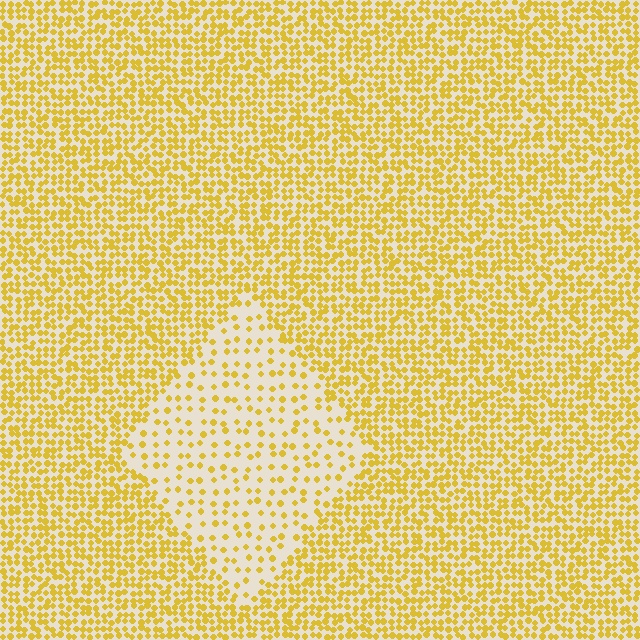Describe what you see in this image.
The image contains small yellow elements arranged at two different densities. A diamond-shaped region is visible where the elements are less densely packed than the surrounding area.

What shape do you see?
I see a diamond.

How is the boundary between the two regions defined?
The boundary is defined by a change in element density (approximately 2.6x ratio). All elements are the same color, size, and shape.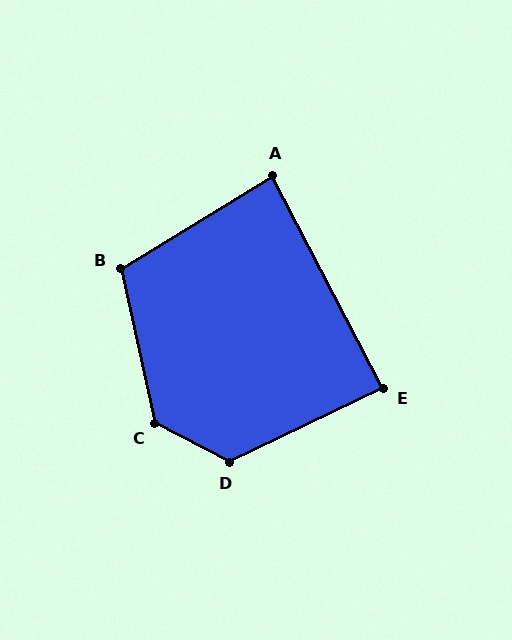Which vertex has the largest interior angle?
C, at approximately 130 degrees.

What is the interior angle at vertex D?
Approximately 127 degrees (obtuse).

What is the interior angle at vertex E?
Approximately 88 degrees (approximately right).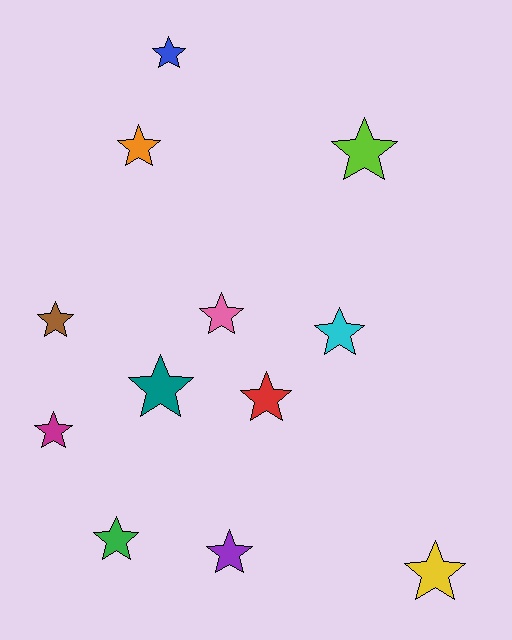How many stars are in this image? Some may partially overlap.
There are 12 stars.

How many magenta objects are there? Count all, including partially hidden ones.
There is 1 magenta object.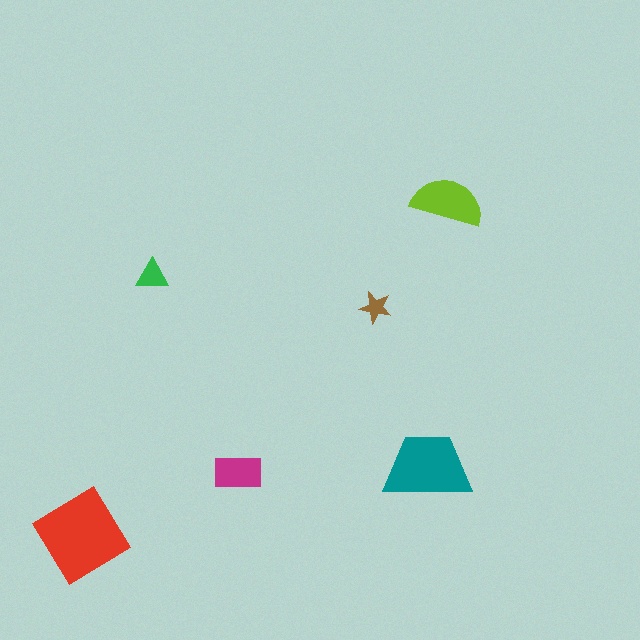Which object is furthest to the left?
The red diamond is leftmost.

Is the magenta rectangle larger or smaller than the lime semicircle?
Smaller.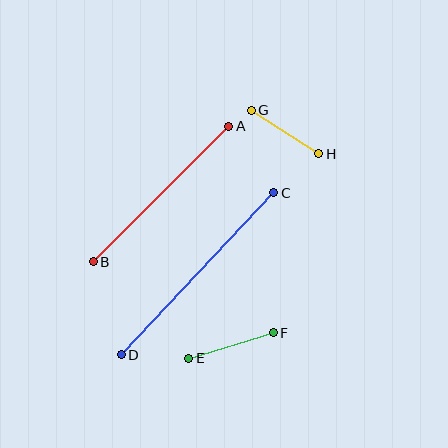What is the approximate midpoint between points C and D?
The midpoint is at approximately (198, 274) pixels.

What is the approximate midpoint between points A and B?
The midpoint is at approximately (161, 194) pixels.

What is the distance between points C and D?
The distance is approximately 222 pixels.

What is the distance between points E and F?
The distance is approximately 88 pixels.